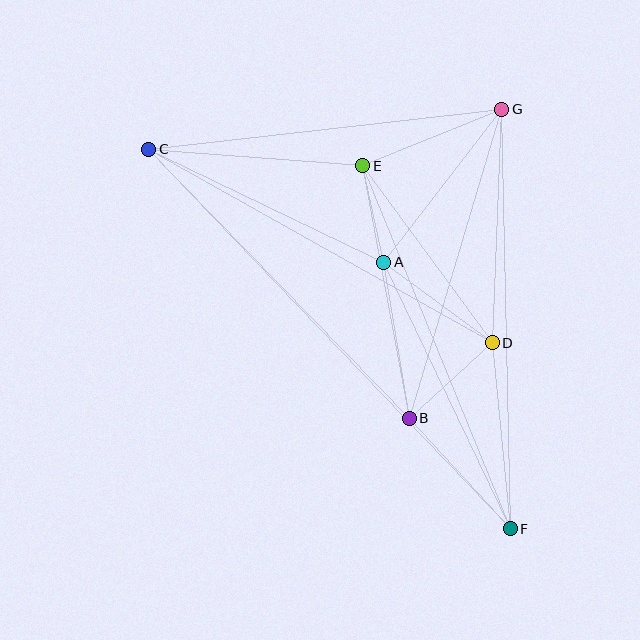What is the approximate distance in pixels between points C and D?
The distance between C and D is approximately 395 pixels.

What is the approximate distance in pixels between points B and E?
The distance between B and E is approximately 257 pixels.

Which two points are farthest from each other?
Points C and F are farthest from each other.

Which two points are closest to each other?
Points A and E are closest to each other.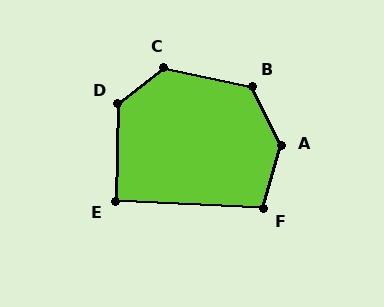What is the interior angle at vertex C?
Approximately 131 degrees (obtuse).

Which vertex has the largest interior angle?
A, at approximately 137 degrees.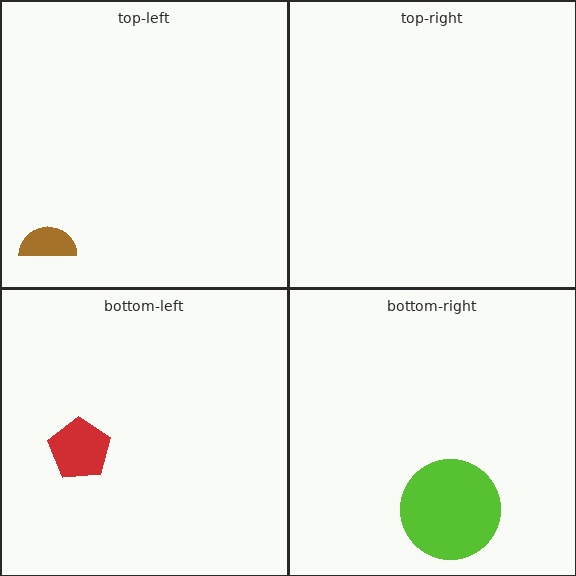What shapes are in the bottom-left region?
The red pentagon.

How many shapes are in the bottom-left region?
1.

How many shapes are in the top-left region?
1.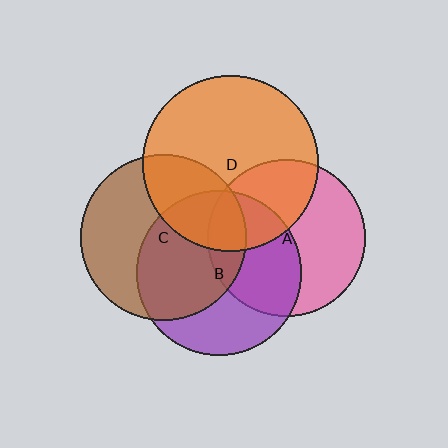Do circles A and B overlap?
Yes.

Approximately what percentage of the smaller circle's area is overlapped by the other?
Approximately 45%.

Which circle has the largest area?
Circle D (orange).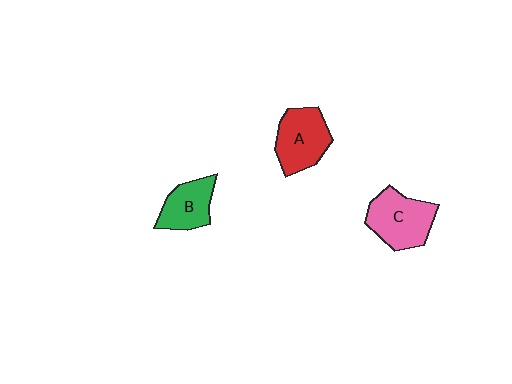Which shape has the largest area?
Shape C (pink).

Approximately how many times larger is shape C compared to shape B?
Approximately 1.3 times.